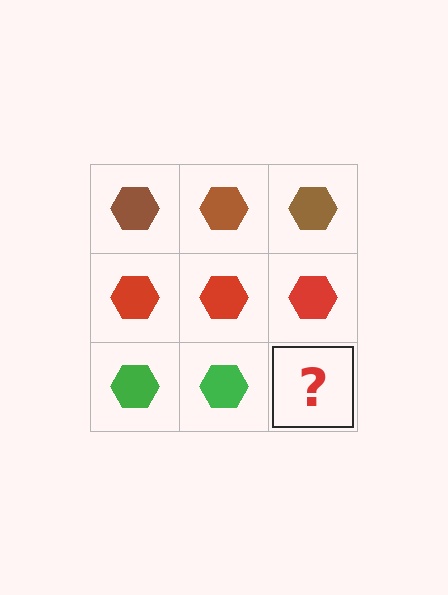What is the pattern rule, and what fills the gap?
The rule is that each row has a consistent color. The gap should be filled with a green hexagon.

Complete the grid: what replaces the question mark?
The question mark should be replaced with a green hexagon.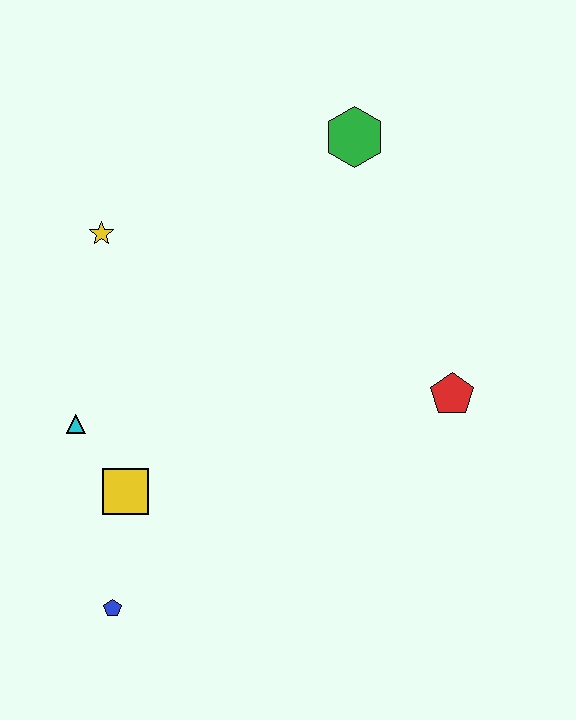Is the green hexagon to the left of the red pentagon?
Yes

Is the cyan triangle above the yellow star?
No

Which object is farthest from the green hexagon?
The blue pentagon is farthest from the green hexagon.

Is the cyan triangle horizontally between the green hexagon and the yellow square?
No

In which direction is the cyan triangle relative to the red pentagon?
The cyan triangle is to the left of the red pentagon.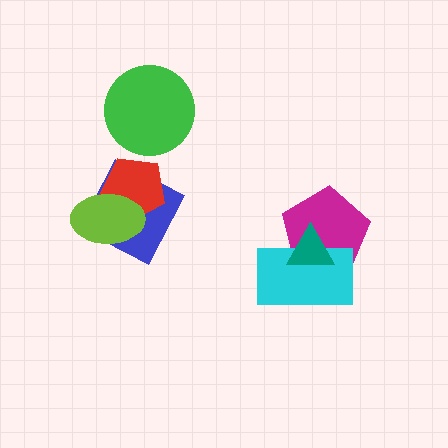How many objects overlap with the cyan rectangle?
2 objects overlap with the cyan rectangle.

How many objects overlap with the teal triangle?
2 objects overlap with the teal triangle.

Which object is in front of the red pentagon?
The lime ellipse is in front of the red pentagon.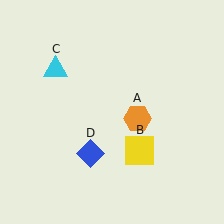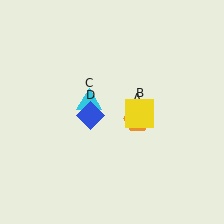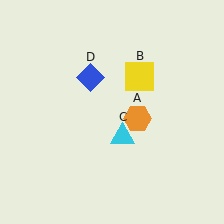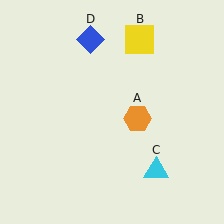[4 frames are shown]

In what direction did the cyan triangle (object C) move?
The cyan triangle (object C) moved down and to the right.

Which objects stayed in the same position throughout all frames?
Orange hexagon (object A) remained stationary.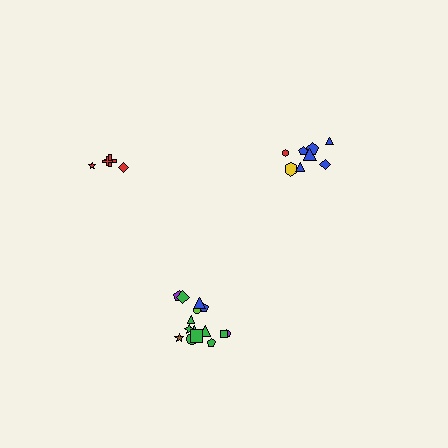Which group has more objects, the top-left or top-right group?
The top-right group.